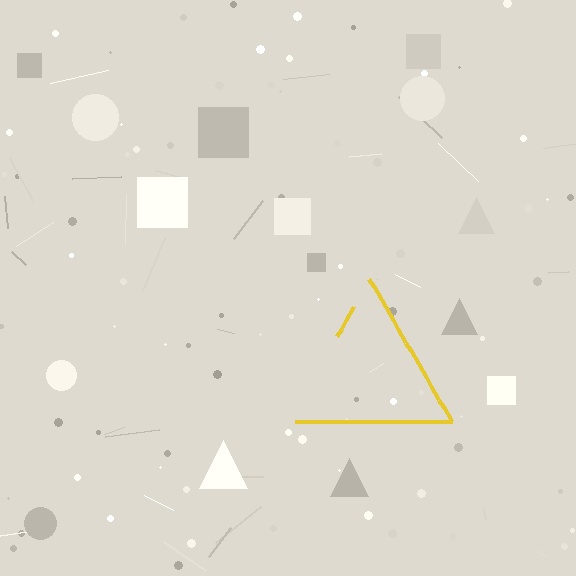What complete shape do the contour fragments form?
The contour fragments form a triangle.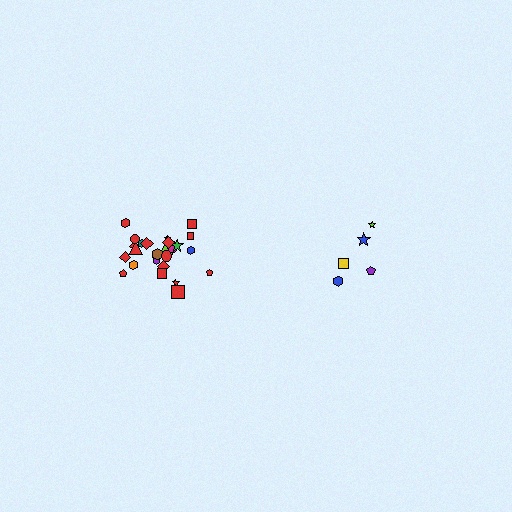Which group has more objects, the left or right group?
The left group.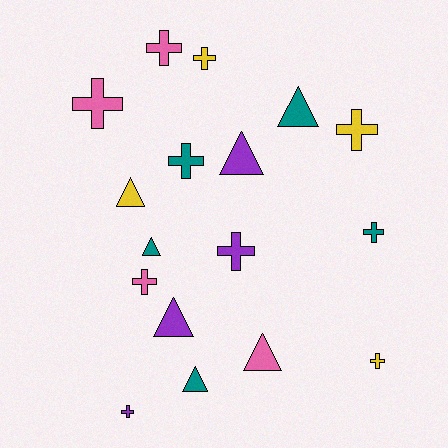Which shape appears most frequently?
Cross, with 10 objects.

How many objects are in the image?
There are 17 objects.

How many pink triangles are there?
There is 1 pink triangle.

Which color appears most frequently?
Teal, with 5 objects.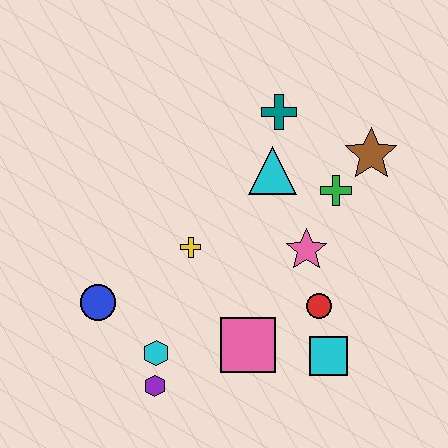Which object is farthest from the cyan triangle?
The purple hexagon is farthest from the cyan triangle.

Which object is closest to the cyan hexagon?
The purple hexagon is closest to the cyan hexagon.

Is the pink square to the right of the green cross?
No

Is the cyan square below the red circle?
Yes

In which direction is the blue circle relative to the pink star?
The blue circle is to the left of the pink star.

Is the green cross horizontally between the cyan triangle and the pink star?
No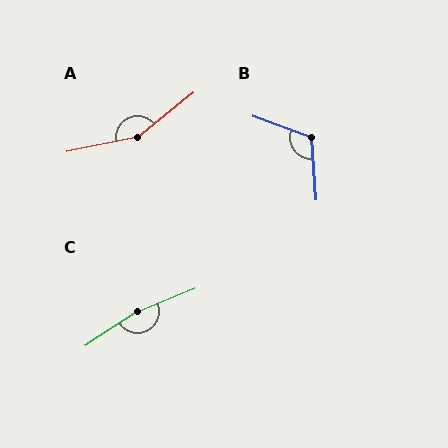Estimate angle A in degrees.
Approximately 152 degrees.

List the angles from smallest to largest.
B (114°), A (152°), C (169°).